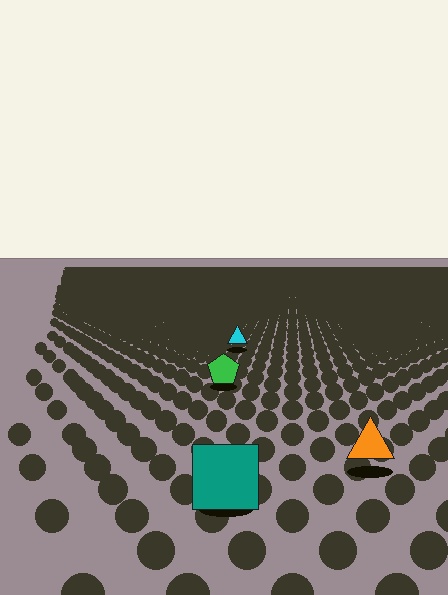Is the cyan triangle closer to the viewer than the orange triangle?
No. The orange triangle is closer — you can tell from the texture gradient: the ground texture is coarser near it.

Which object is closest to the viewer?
The teal square is closest. The texture marks near it are larger and more spread out.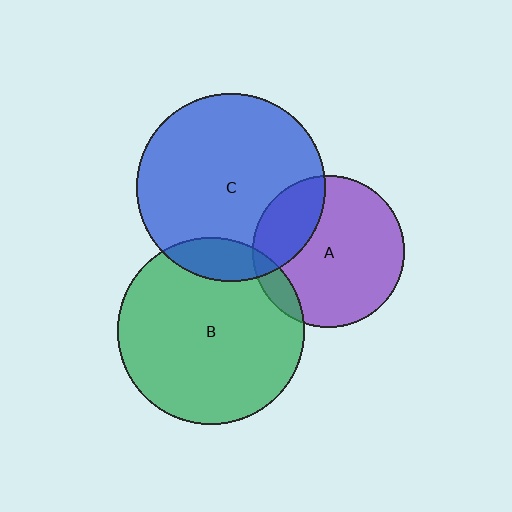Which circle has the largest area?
Circle C (blue).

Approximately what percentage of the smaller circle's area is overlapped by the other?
Approximately 25%.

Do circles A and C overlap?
Yes.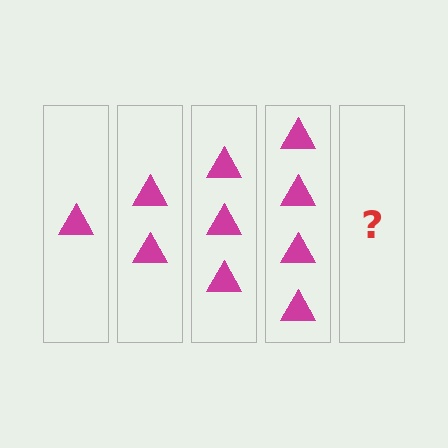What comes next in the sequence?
The next element should be 5 triangles.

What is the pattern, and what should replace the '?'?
The pattern is that each step adds one more triangle. The '?' should be 5 triangles.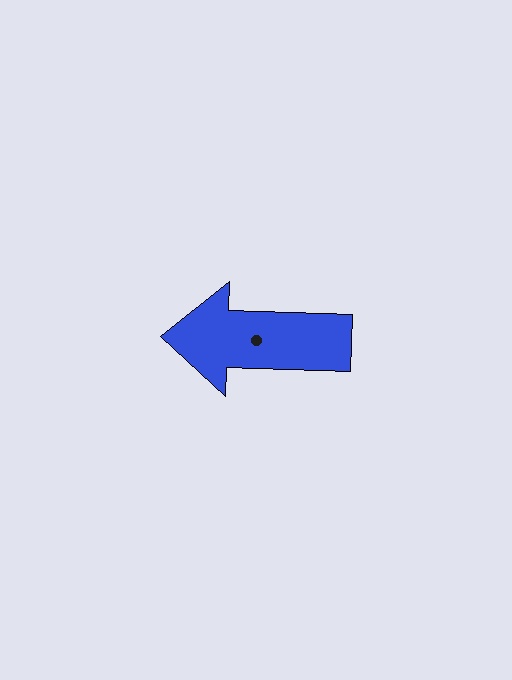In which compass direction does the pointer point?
West.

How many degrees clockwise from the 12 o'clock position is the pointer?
Approximately 272 degrees.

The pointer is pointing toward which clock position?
Roughly 9 o'clock.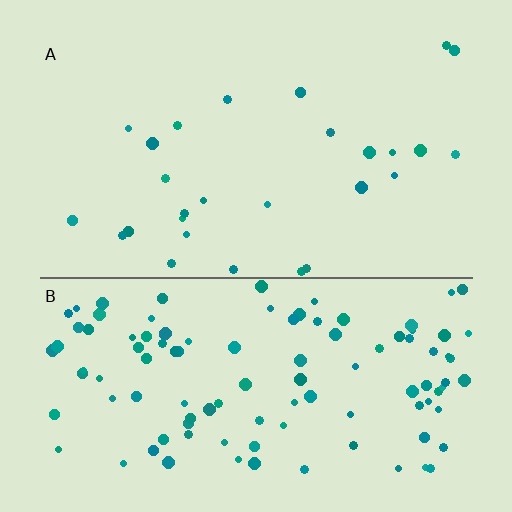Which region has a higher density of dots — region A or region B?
B (the bottom).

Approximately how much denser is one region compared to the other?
Approximately 4.0× — region B over region A.